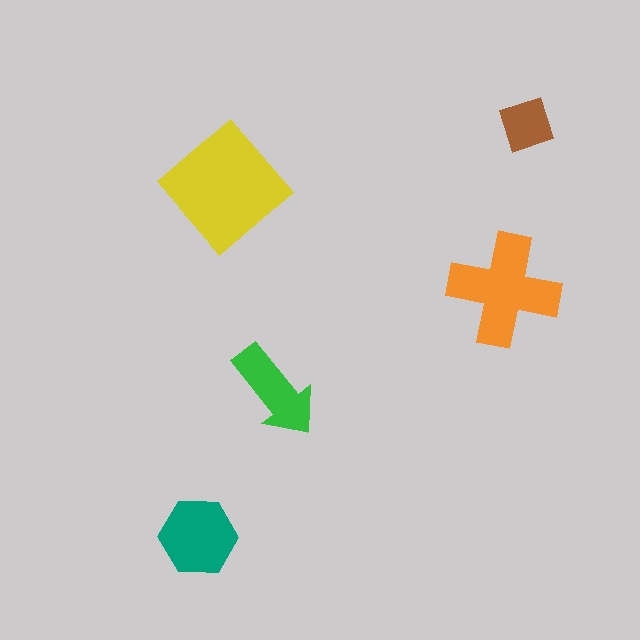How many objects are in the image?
There are 5 objects in the image.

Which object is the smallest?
The brown diamond.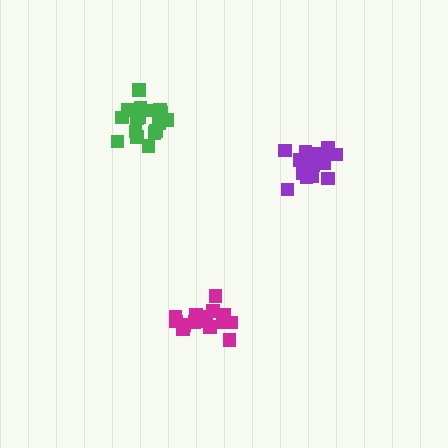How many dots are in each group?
Group 1: 19 dots, Group 2: 16 dots, Group 3: 17 dots (52 total).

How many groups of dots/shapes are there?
There are 3 groups.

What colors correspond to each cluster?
The clusters are colored: green, purple, magenta.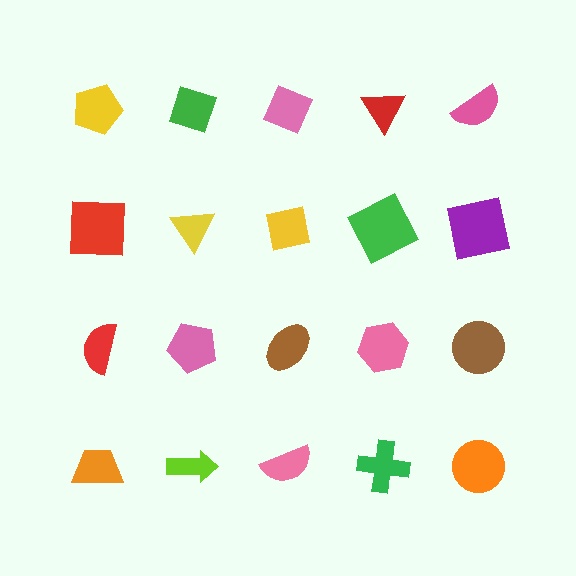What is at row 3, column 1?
A red semicircle.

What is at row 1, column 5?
A pink semicircle.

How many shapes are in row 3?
5 shapes.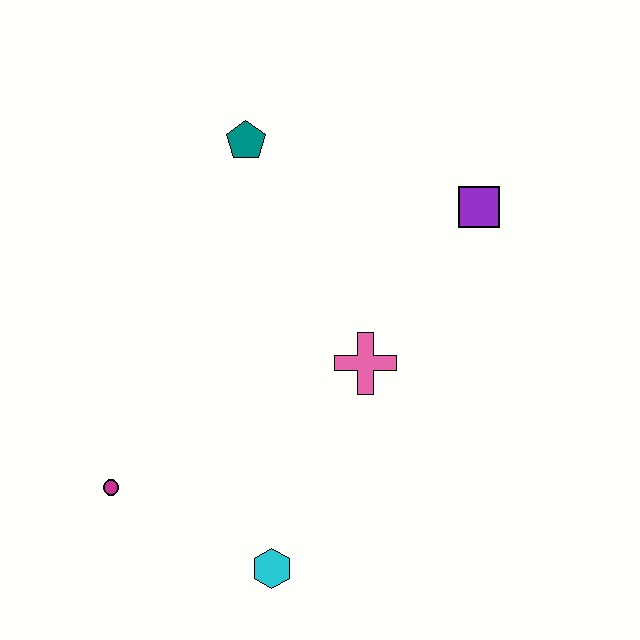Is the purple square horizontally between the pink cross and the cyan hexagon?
No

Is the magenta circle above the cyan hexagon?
Yes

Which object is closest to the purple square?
The pink cross is closest to the purple square.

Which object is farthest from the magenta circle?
The purple square is farthest from the magenta circle.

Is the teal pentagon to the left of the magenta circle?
No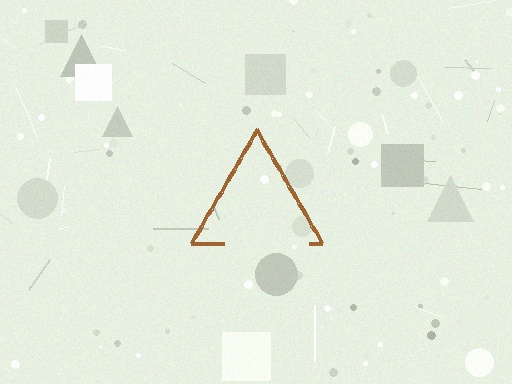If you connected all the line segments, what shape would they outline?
They would outline a triangle.